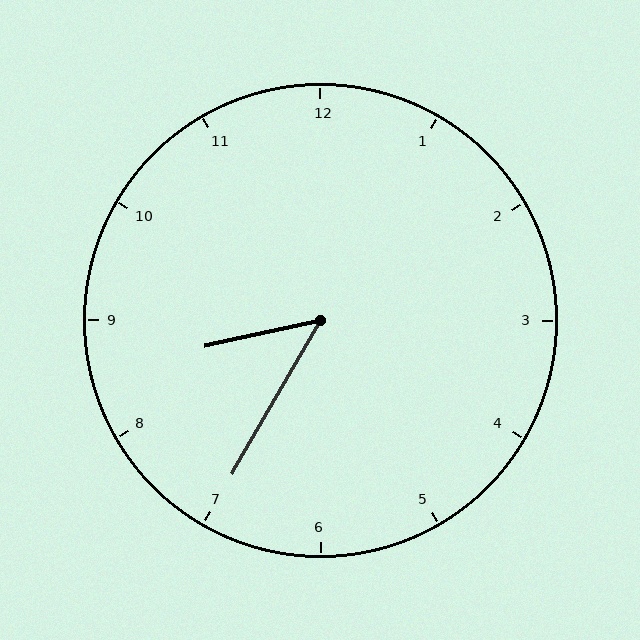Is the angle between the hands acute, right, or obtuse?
It is acute.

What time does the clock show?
8:35.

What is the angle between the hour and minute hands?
Approximately 48 degrees.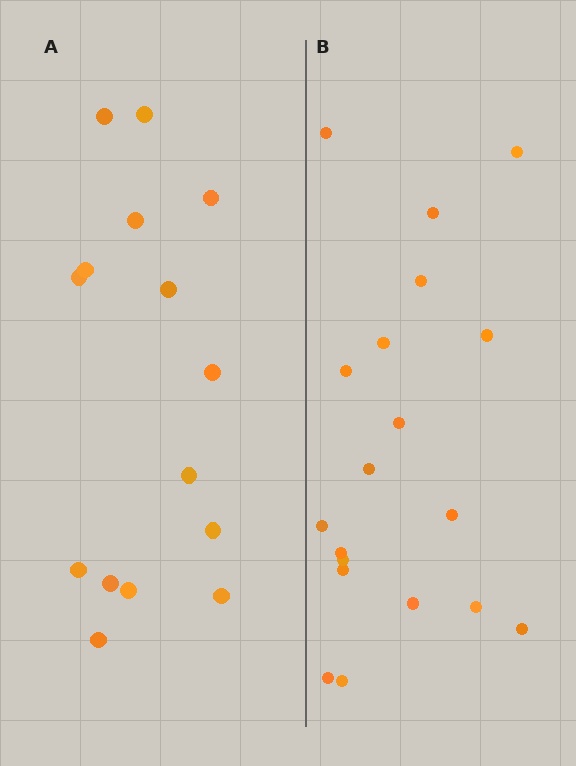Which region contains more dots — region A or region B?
Region B (the right region) has more dots.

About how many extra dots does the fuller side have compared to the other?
Region B has about 4 more dots than region A.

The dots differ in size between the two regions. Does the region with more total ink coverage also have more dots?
No. Region A has more total ink coverage because its dots are larger, but region B actually contains more individual dots. Total area can be misleading — the number of items is what matters here.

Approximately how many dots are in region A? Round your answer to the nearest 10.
About 20 dots. (The exact count is 15, which rounds to 20.)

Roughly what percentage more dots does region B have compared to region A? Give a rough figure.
About 25% more.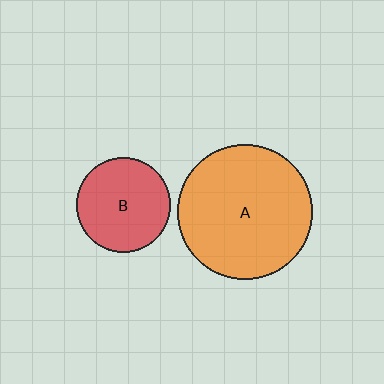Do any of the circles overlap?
No, none of the circles overlap.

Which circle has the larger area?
Circle A (orange).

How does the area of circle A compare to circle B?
Approximately 2.0 times.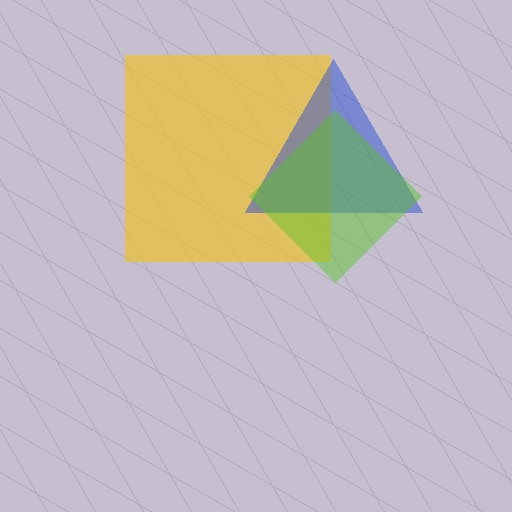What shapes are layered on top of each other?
The layered shapes are: a yellow square, a blue triangle, a lime diamond.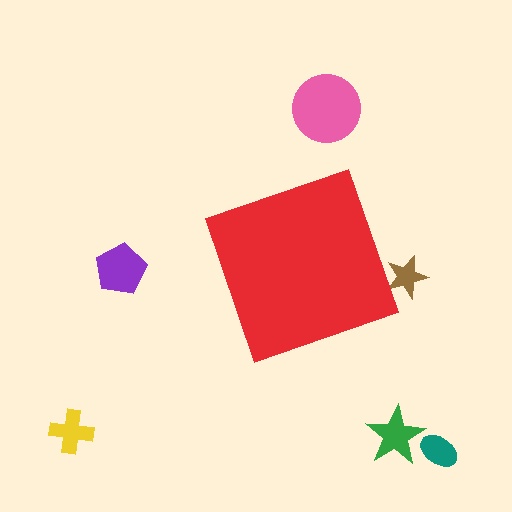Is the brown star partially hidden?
Yes, the brown star is partially hidden behind the red diamond.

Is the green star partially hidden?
No, the green star is fully visible.